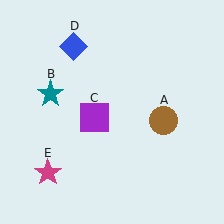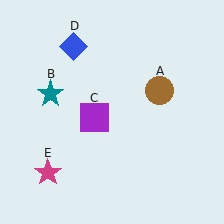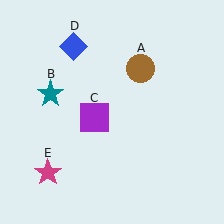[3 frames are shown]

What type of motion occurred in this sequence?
The brown circle (object A) rotated counterclockwise around the center of the scene.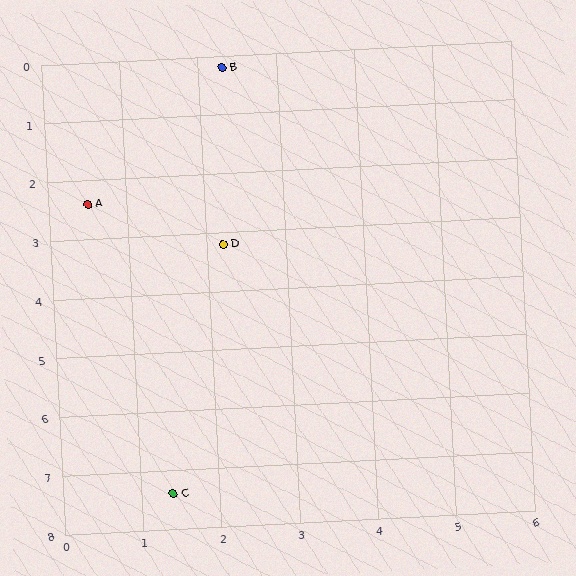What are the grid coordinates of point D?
Point D is at approximately (2.2, 3.2).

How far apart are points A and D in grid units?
Points A and D are about 1.9 grid units apart.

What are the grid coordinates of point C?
Point C is at approximately (1.4, 7.4).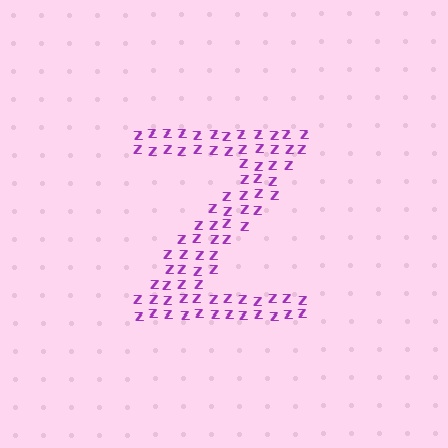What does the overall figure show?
The overall figure shows the letter Z.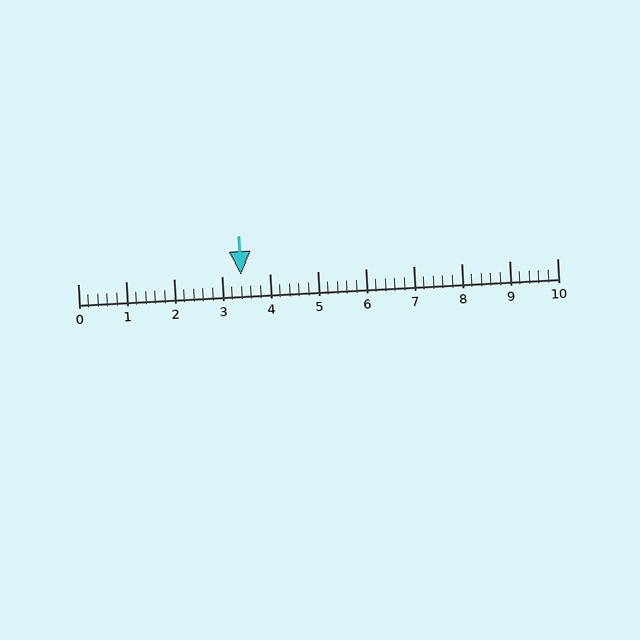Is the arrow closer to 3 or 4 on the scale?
The arrow is closer to 3.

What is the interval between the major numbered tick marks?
The major tick marks are spaced 1 units apart.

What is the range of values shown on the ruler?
The ruler shows values from 0 to 10.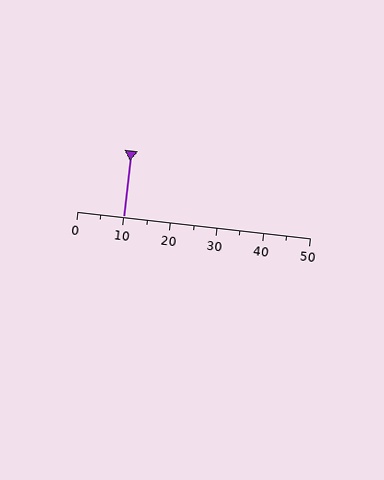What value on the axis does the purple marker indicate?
The marker indicates approximately 10.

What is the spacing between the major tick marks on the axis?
The major ticks are spaced 10 apart.